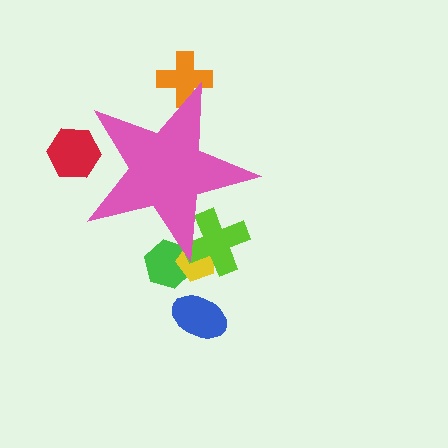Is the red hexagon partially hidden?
Yes, the red hexagon is partially hidden behind the pink star.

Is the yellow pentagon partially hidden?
Yes, the yellow pentagon is partially hidden behind the pink star.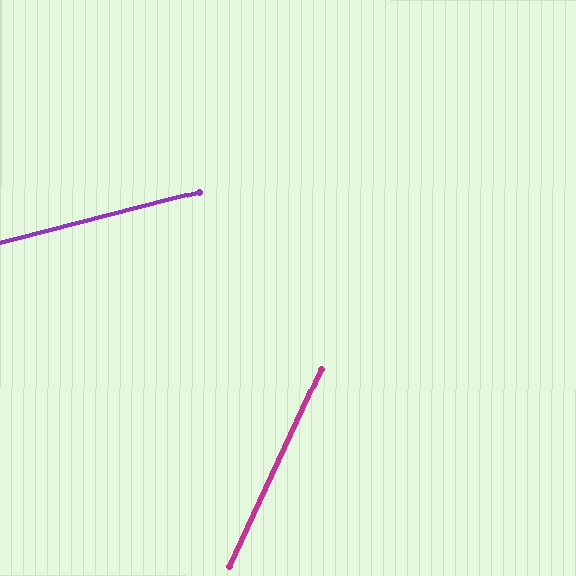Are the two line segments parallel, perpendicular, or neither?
Neither parallel nor perpendicular — they differ by about 51°.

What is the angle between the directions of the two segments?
Approximately 51 degrees.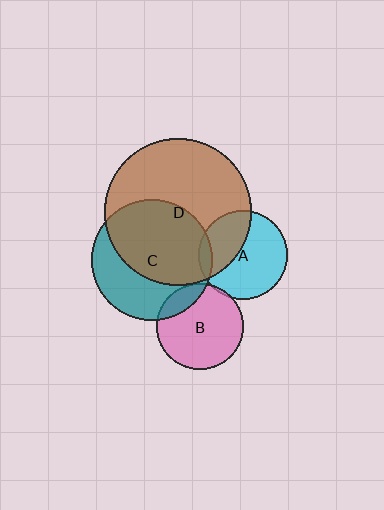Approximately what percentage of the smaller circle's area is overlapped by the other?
Approximately 15%.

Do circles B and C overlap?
Yes.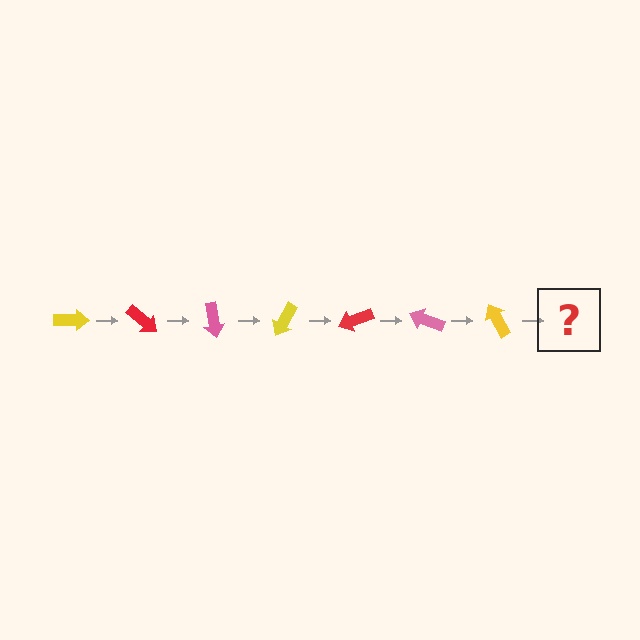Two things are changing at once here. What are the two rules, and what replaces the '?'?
The two rules are that it rotates 40 degrees each step and the color cycles through yellow, red, and pink. The '?' should be a red arrow, rotated 280 degrees from the start.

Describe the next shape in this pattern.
It should be a red arrow, rotated 280 degrees from the start.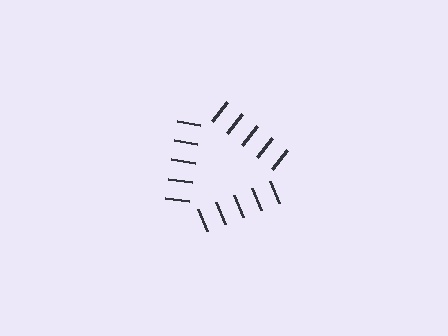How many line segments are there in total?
15 — 5 along each of the 3 edges.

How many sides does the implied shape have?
3 sides — the line-ends trace a triangle.